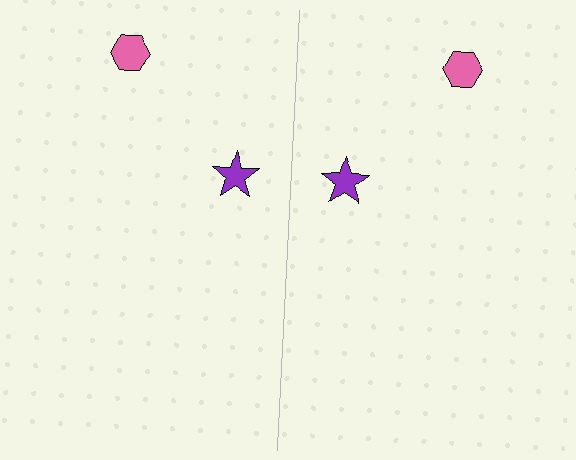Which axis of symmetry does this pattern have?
The pattern has a vertical axis of symmetry running through the center of the image.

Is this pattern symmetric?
Yes, this pattern has bilateral (reflection) symmetry.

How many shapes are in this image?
There are 4 shapes in this image.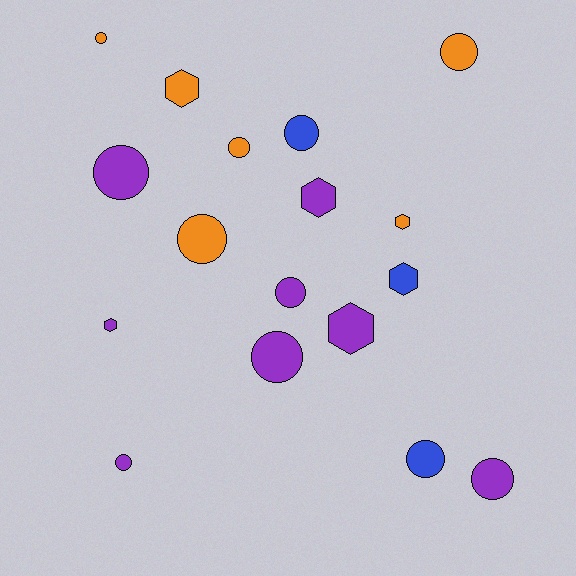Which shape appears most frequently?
Circle, with 11 objects.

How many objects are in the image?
There are 17 objects.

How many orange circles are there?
There are 4 orange circles.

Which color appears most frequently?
Purple, with 8 objects.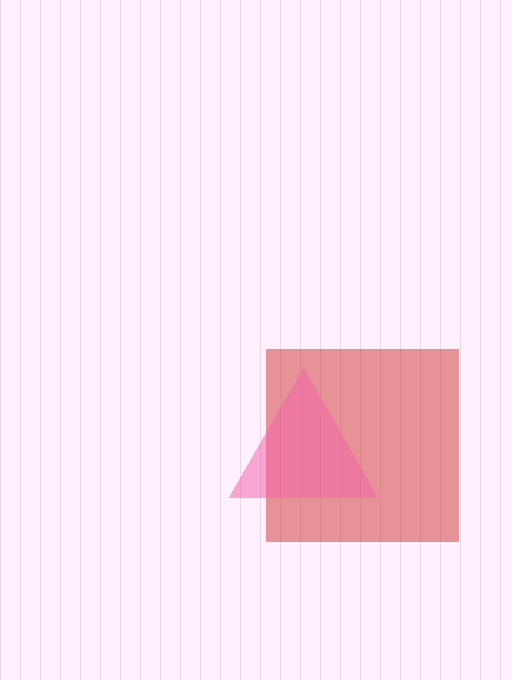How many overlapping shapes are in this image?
There are 2 overlapping shapes in the image.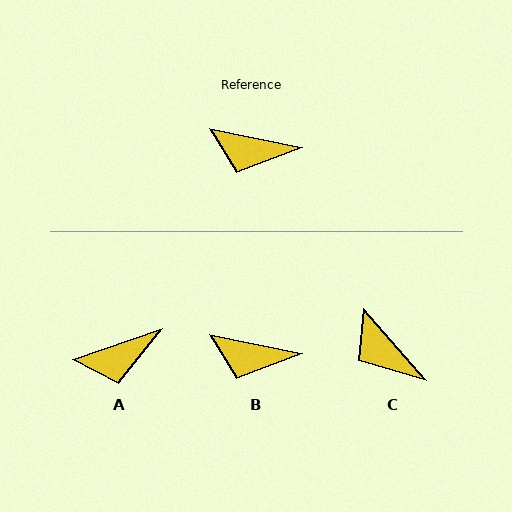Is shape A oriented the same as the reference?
No, it is off by about 31 degrees.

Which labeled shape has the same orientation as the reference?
B.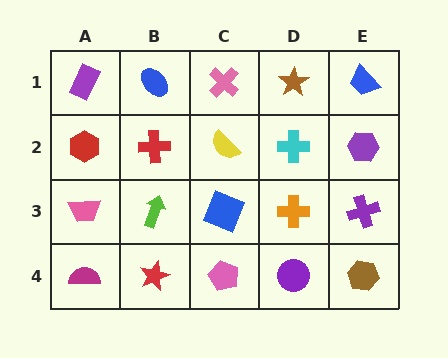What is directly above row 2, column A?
A purple rectangle.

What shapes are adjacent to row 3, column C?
A yellow semicircle (row 2, column C), a pink pentagon (row 4, column C), a lime arrow (row 3, column B), an orange cross (row 3, column D).